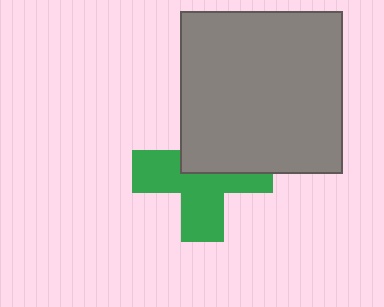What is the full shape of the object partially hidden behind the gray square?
The partially hidden object is a green cross.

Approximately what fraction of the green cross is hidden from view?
Roughly 42% of the green cross is hidden behind the gray square.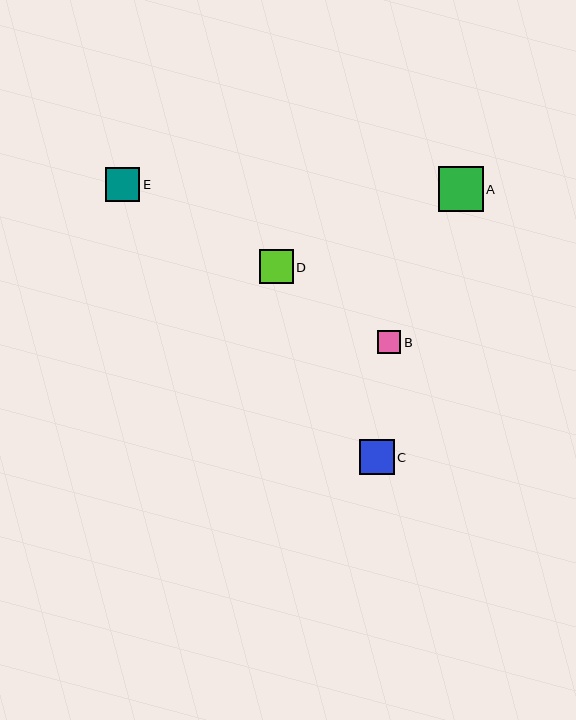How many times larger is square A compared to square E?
Square A is approximately 1.3 times the size of square E.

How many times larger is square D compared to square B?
Square D is approximately 1.5 times the size of square B.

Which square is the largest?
Square A is the largest with a size of approximately 45 pixels.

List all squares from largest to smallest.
From largest to smallest: A, C, E, D, B.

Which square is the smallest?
Square B is the smallest with a size of approximately 23 pixels.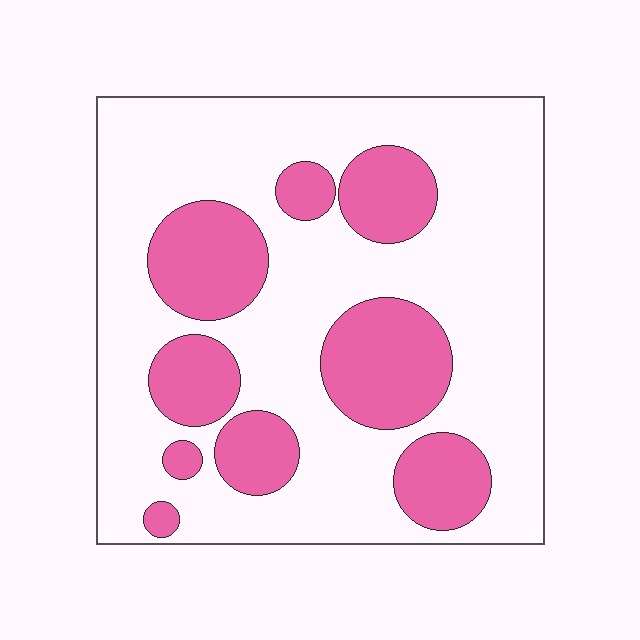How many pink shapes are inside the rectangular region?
9.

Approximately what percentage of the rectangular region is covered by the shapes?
Approximately 30%.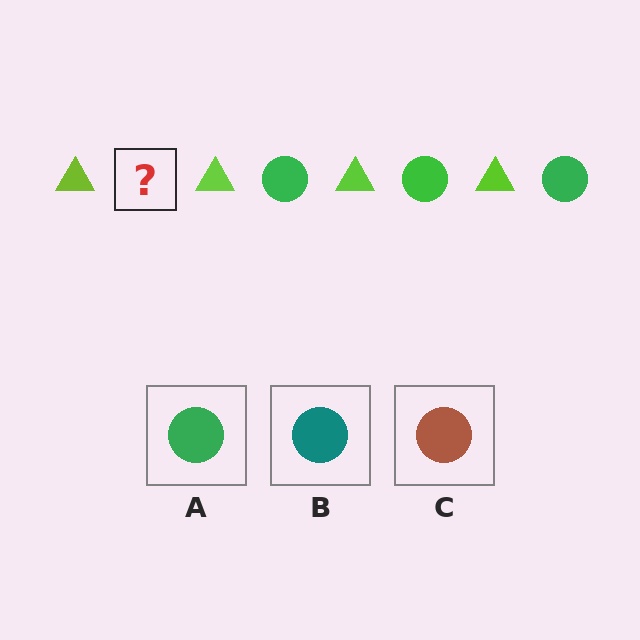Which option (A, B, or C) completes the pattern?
A.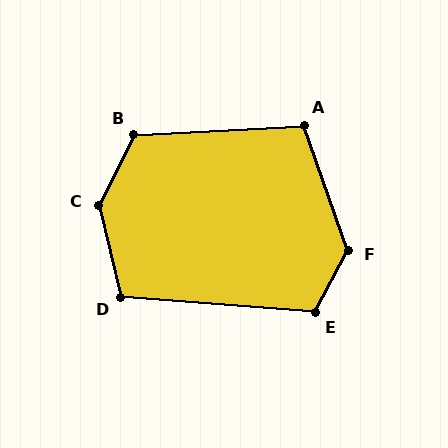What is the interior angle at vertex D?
Approximately 108 degrees (obtuse).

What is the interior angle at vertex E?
Approximately 114 degrees (obtuse).